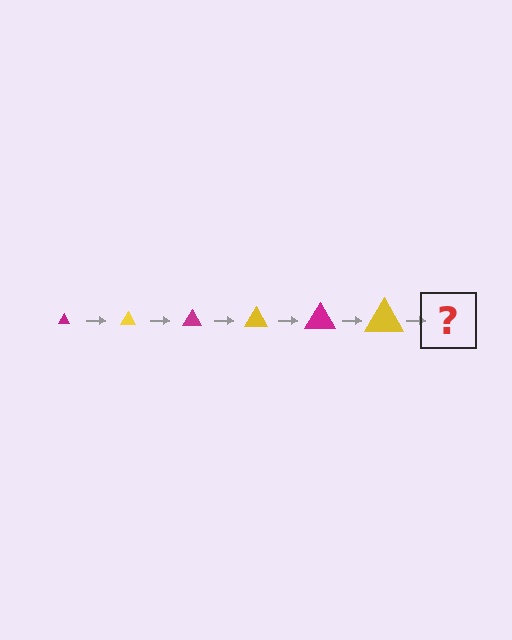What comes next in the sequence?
The next element should be a magenta triangle, larger than the previous one.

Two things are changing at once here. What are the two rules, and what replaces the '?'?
The two rules are that the triangle grows larger each step and the color cycles through magenta and yellow. The '?' should be a magenta triangle, larger than the previous one.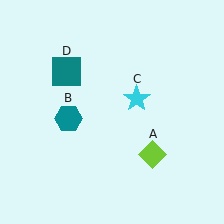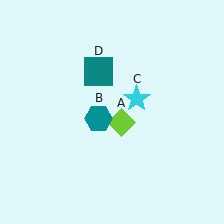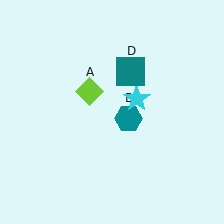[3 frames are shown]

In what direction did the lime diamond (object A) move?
The lime diamond (object A) moved up and to the left.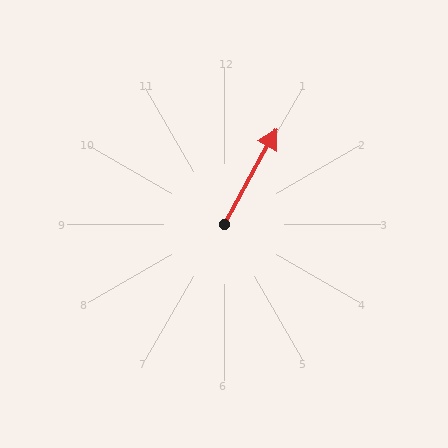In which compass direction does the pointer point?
Northeast.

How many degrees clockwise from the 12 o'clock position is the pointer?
Approximately 29 degrees.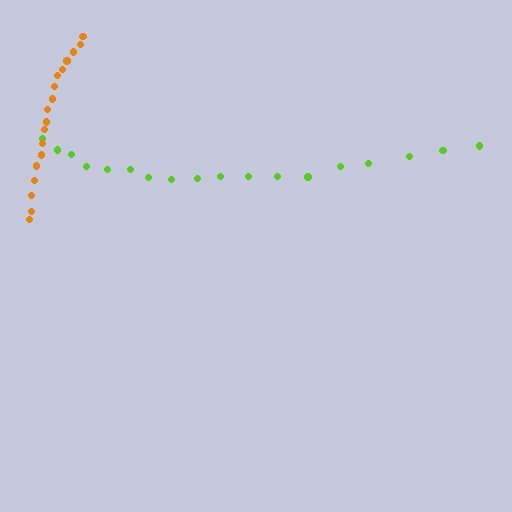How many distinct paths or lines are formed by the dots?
There are 2 distinct paths.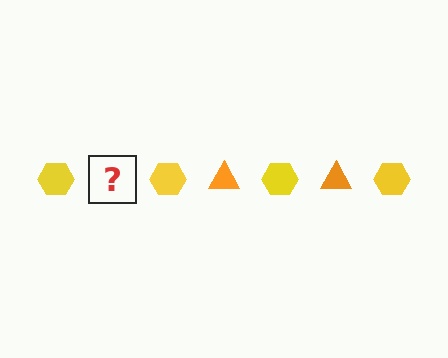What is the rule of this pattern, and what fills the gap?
The rule is that the pattern alternates between yellow hexagon and orange triangle. The gap should be filled with an orange triangle.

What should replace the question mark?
The question mark should be replaced with an orange triangle.